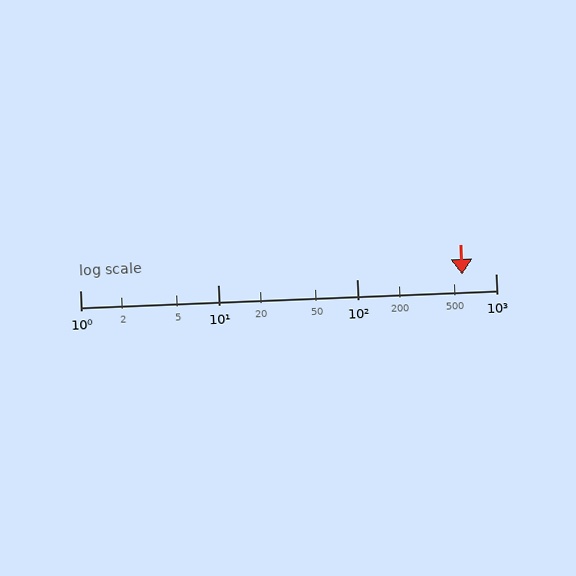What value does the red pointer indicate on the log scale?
The pointer indicates approximately 570.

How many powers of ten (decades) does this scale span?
The scale spans 3 decades, from 1 to 1000.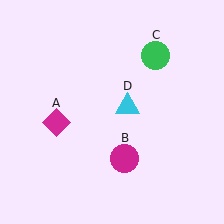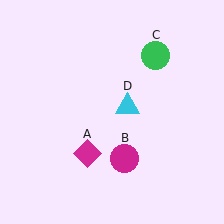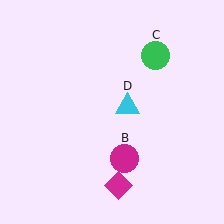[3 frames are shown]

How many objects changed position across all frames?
1 object changed position: magenta diamond (object A).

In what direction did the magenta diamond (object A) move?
The magenta diamond (object A) moved down and to the right.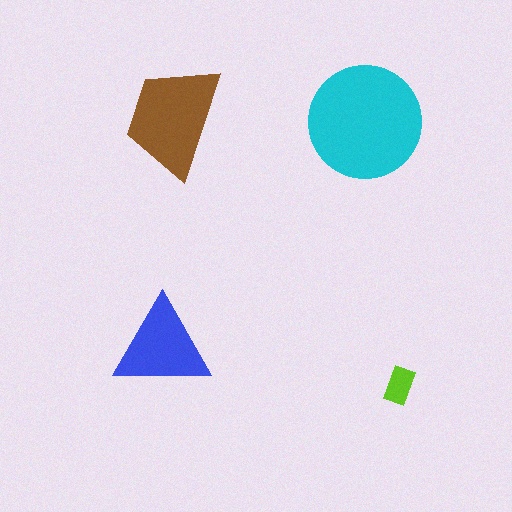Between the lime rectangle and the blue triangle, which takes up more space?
The blue triangle.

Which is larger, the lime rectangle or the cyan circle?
The cyan circle.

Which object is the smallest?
The lime rectangle.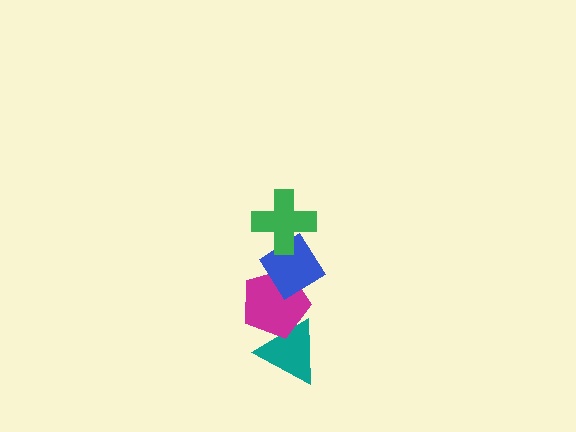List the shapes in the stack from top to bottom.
From top to bottom: the green cross, the blue diamond, the magenta pentagon, the teal triangle.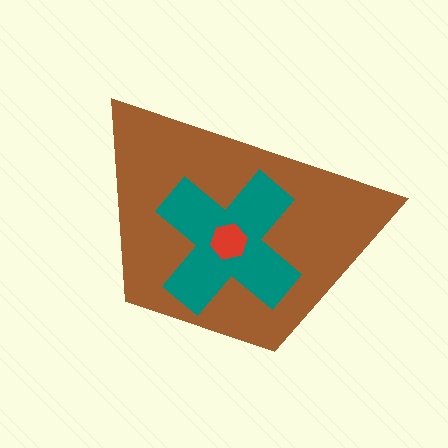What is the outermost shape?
The brown trapezoid.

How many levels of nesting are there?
3.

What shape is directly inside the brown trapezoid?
The teal cross.